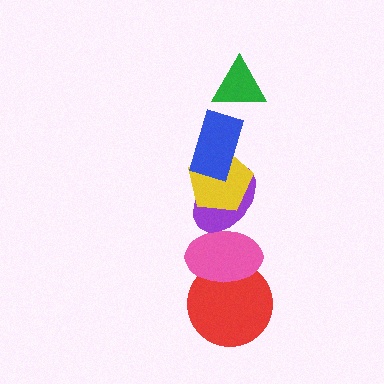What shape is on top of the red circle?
The pink ellipse is on top of the red circle.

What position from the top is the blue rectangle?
The blue rectangle is 2nd from the top.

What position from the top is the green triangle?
The green triangle is 1st from the top.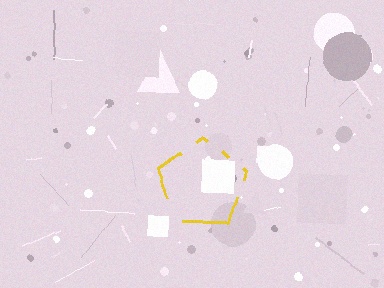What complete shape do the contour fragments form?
The contour fragments form a pentagon.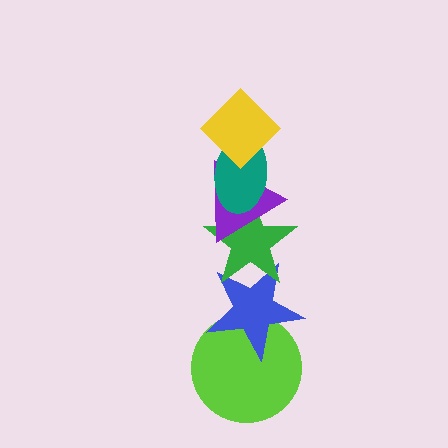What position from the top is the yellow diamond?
The yellow diamond is 1st from the top.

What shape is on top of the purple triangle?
The teal ellipse is on top of the purple triangle.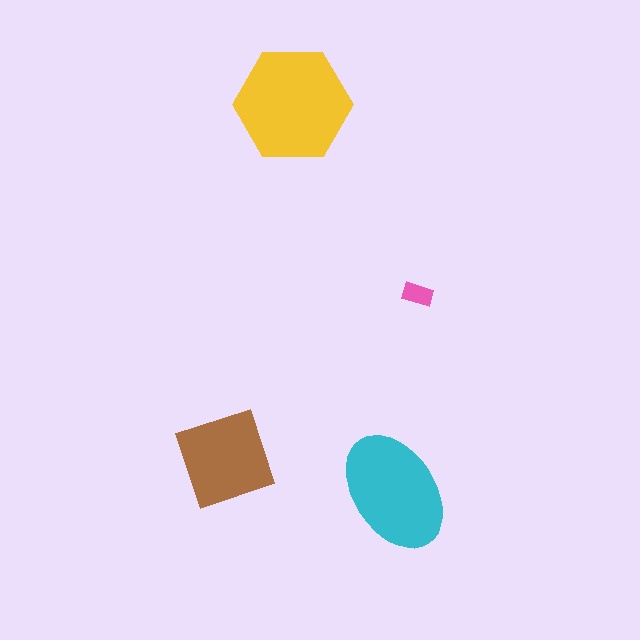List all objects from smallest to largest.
The pink rectangle, the brown diamond, the cyan ellipse, the yellow hexagon.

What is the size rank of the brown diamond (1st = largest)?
3rd.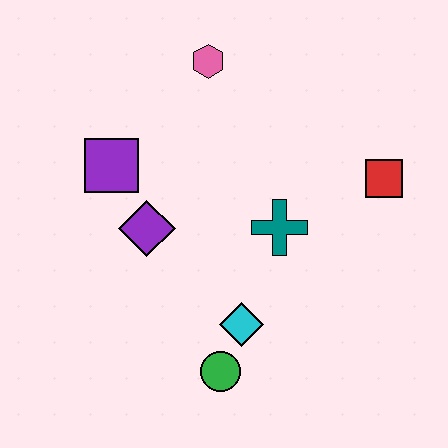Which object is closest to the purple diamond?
The purple square is closest to the purple diamond.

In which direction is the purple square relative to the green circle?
The purple square is above the green circle.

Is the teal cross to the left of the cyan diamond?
No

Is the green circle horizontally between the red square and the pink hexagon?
Yes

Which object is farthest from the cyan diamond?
The pink hexagon is farthest from the cyan diamond.